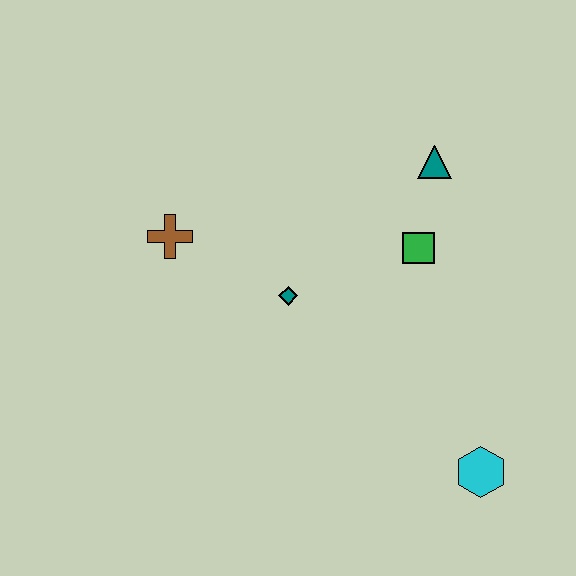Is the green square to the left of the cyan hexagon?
Yes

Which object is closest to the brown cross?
The teal diamond is closest to the brown cross.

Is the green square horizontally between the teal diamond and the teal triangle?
Yes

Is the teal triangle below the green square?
No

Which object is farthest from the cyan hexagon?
The brown cross is farthest from the cyan hexagon.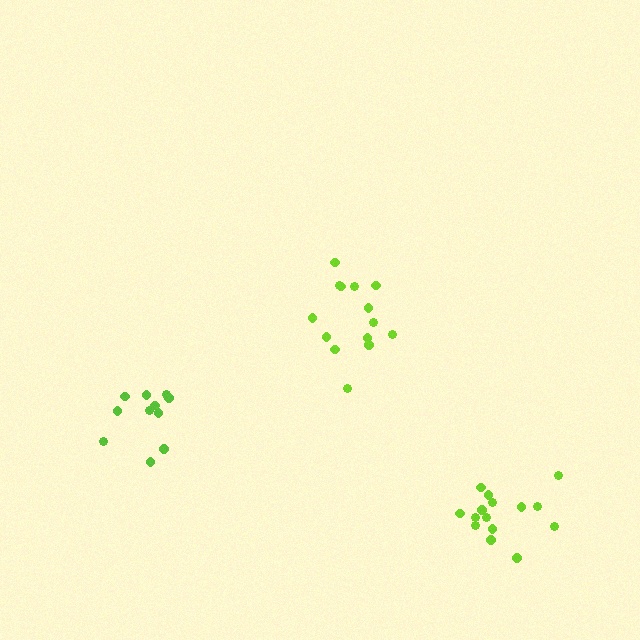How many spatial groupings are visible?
There are 3 spatial groupings.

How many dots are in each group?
Group 1: 14 dots, Group 2: 11 dots, Group 3: 15 dots (40 total).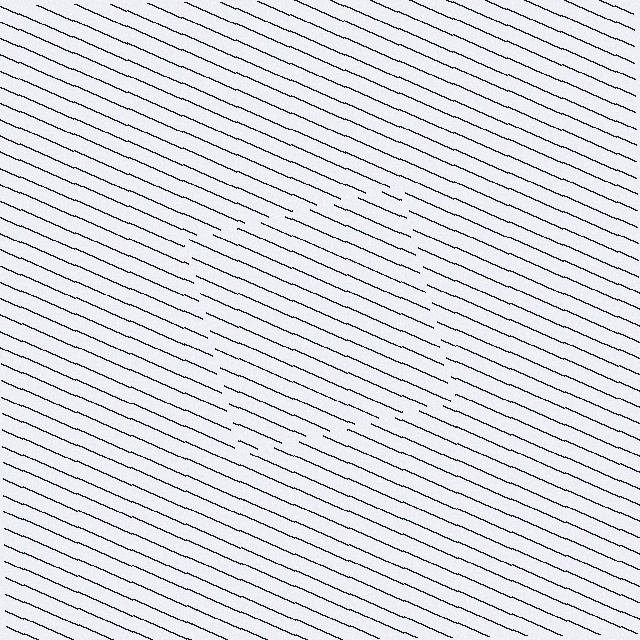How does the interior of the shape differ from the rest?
The interior of the shape contains the same grating, shifted by half a period — the contour is defined by the phase discontinuity where line-ends from the inner and outer gratings abut.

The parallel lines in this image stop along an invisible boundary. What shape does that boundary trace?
An illusory square. The interior of the shape contains the same grating, shifted by half a period — the contour is defined by the phase discontinuity where line-ends from the inner and outer gratings abut.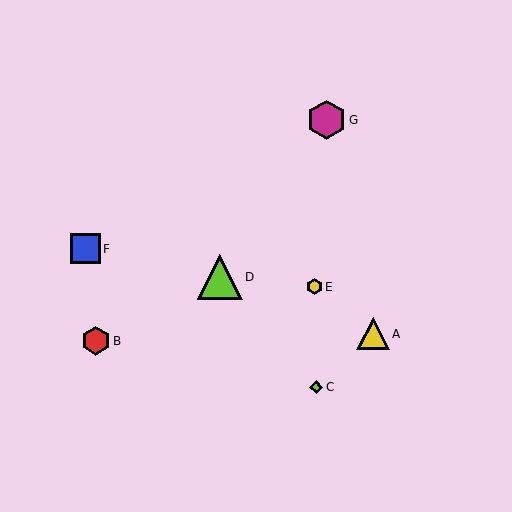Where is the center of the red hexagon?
The center of the red hexagon is at (96, 341).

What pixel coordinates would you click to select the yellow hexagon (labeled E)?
Click at (314, 287) to select the yellow hexagon E.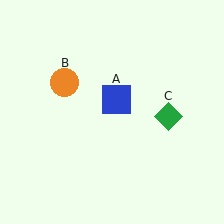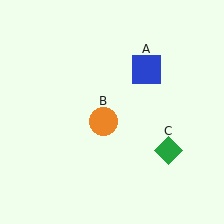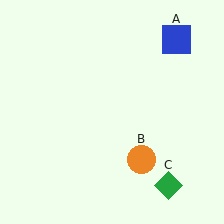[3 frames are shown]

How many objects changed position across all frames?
3 objects changed position: blue square (object A), orange circle (object B), green diamond (object C).